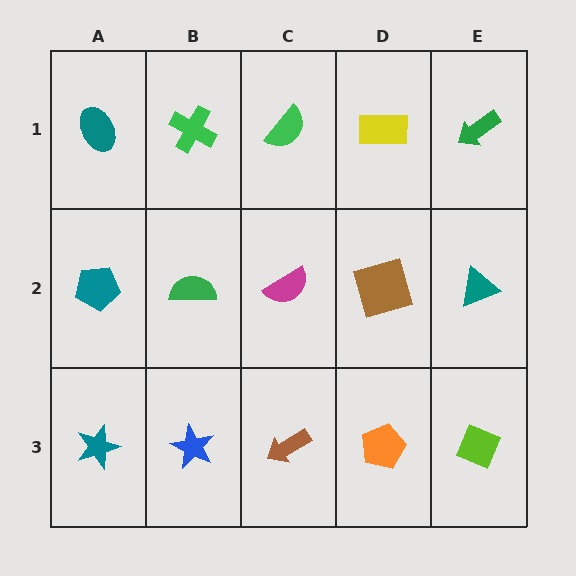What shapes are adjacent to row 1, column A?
A teal pentagon (row 2, column A), a green cross (row 1, column B).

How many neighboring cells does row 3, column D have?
3.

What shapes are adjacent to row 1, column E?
A teal triangle (row 2, column E), a yellow rectangle (row 1, column D).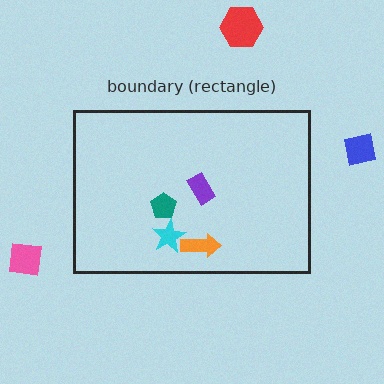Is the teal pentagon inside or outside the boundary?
Inside.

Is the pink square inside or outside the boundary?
Outside.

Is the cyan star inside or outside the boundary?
Inside.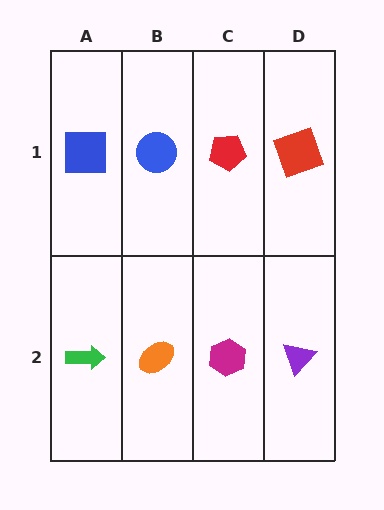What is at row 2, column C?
A magenta hexagon.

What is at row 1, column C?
A red pentagon.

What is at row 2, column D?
A purple triangle.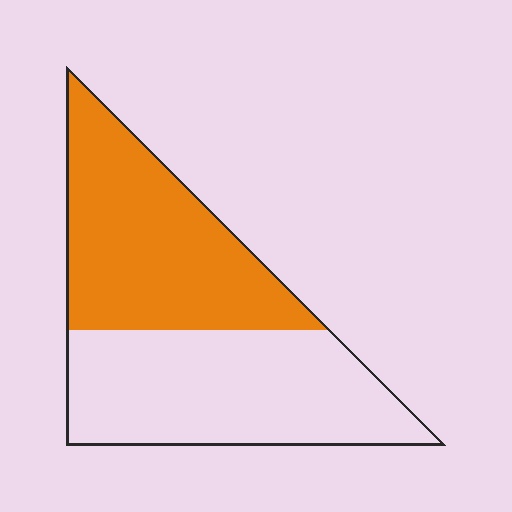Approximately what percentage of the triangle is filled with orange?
Approximately 50%.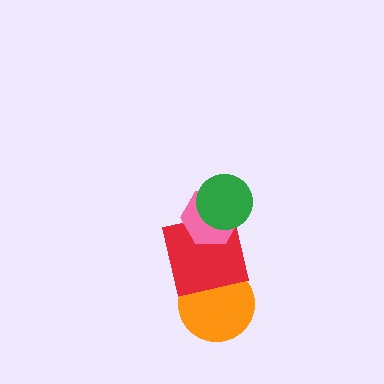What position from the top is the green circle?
The green circle is 1st from the top.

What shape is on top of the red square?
The pink hexagon is on top of the red square.